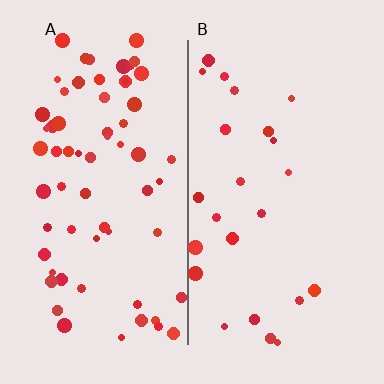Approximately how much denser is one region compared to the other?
Approximately 2.8× — region A over region B.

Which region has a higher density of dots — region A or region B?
A (the left).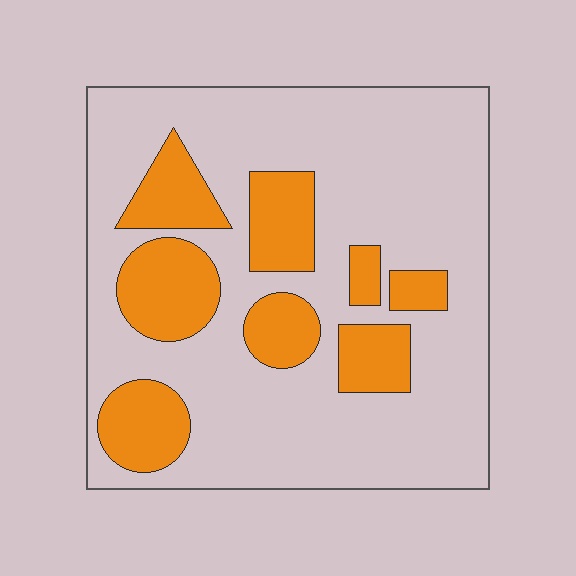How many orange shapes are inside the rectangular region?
8.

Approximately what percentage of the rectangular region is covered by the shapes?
Approximately 25%.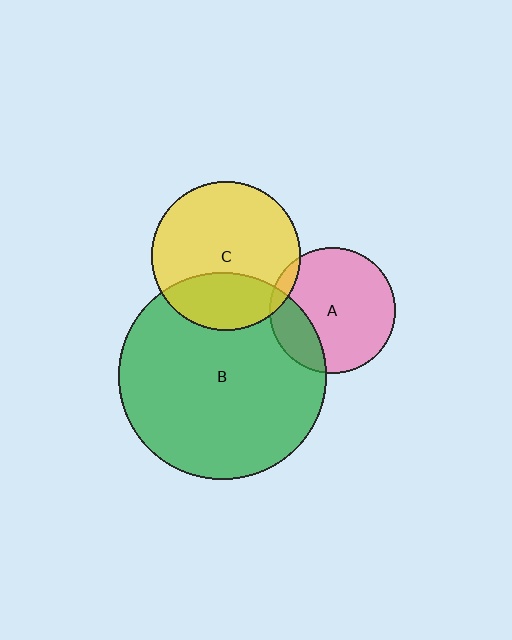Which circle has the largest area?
Circle B (green).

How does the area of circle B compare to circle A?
Approximately 2.7 times.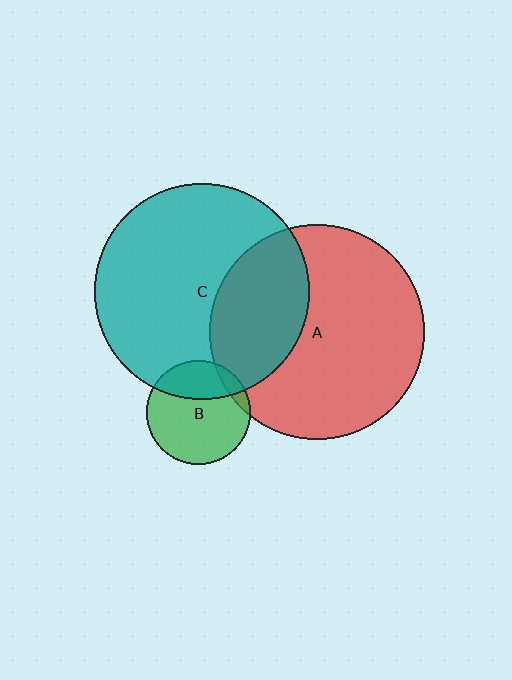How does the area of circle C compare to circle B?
Approximately 4.3 times.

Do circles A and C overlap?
Yes.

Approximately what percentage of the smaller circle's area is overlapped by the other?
Approximately 30%.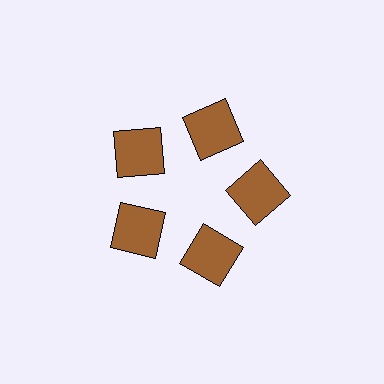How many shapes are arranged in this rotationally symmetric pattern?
There are 5 shapes, arranged in 5 groups of 1.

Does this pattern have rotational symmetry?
Yes, this pattern has 5-fold rotational symmetry. It looks the same after rotating 72 degrees around the center.